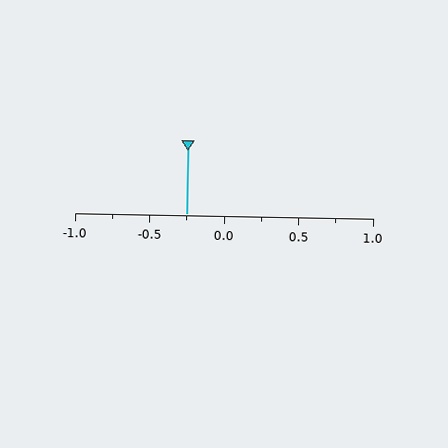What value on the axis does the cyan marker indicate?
The marker indicates approximately -0.25.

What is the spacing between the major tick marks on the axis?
The major ticks are spaced 0.5 apart.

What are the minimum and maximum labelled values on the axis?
The axis runs from -1.0 to 1.0.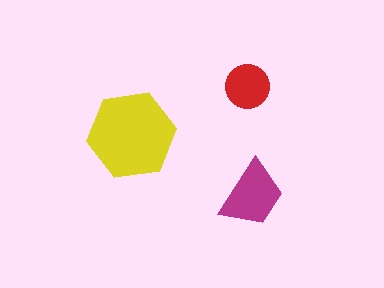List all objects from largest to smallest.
The yellow hexagon, the magenta trapezoid, the red circle.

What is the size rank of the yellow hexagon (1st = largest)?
1st.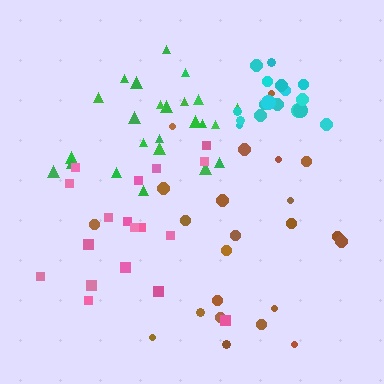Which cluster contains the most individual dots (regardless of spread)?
Green (24).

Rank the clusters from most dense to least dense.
cyan, green, pink, brown.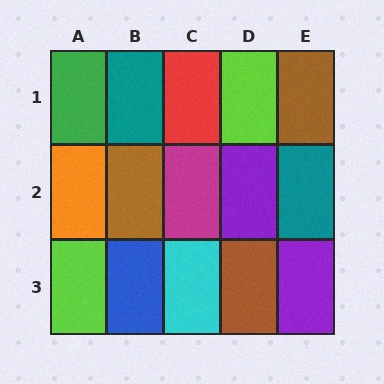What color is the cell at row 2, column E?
Teal.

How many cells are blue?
1 cell is blue.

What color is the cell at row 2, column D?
Purple.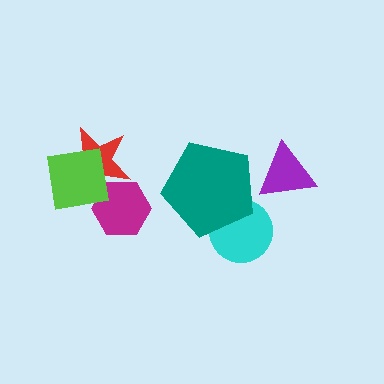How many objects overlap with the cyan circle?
1 object overlaps with the cyan circle.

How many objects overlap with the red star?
2 objects overlap with the red star.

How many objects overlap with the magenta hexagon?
2 objects overlap with the magenta hexagon.